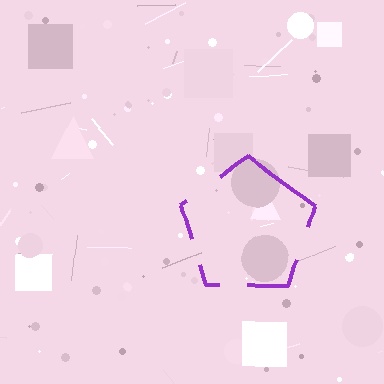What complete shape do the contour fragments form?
The contour fragments form a pentagon.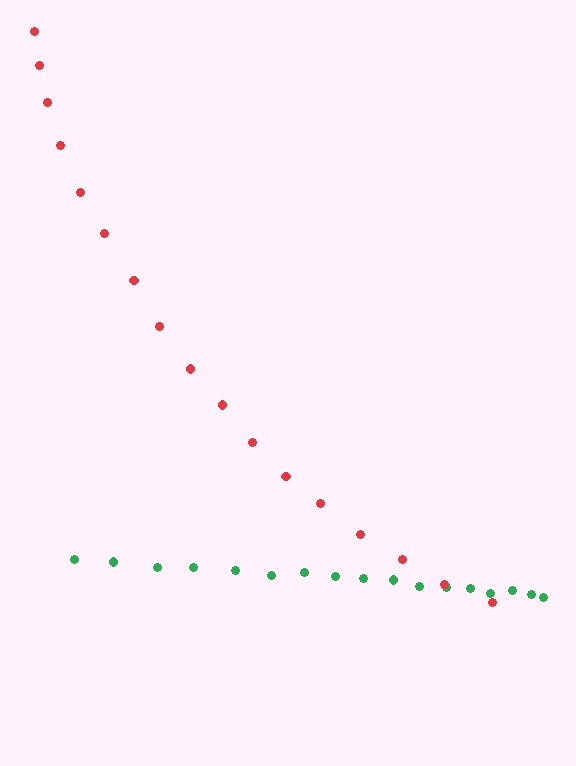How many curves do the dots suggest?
There are 2 distinct paths.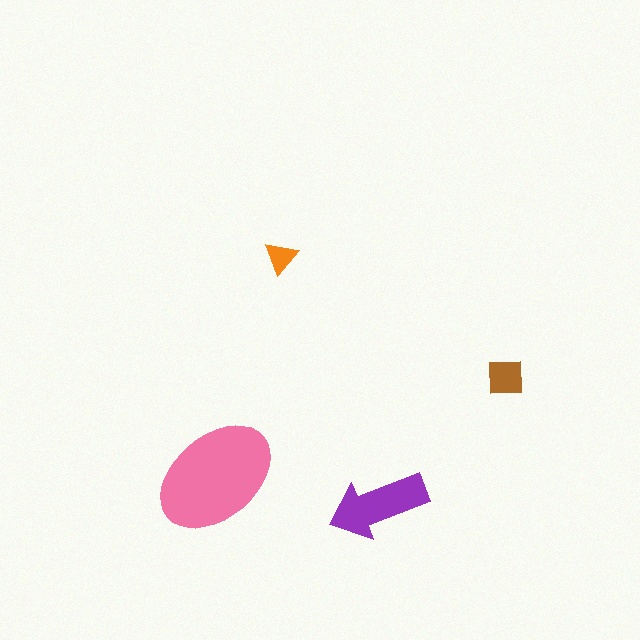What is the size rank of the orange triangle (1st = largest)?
4th.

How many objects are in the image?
There are 4 objects in the image.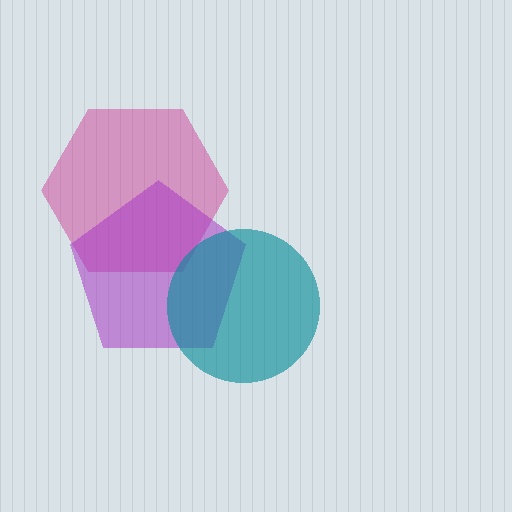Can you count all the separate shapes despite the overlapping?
Yes, there are 3 separate shapes.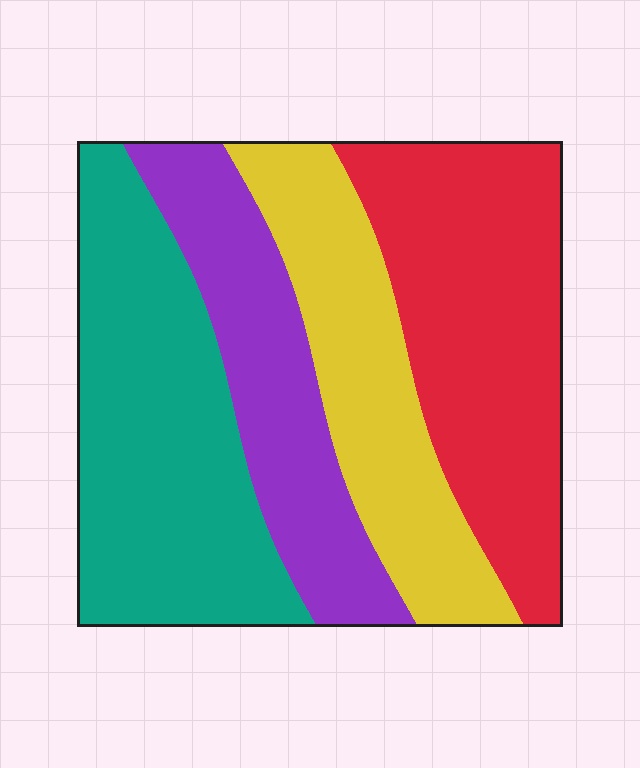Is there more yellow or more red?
Red.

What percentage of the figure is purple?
Purple takes up less than a quarter of the figure.